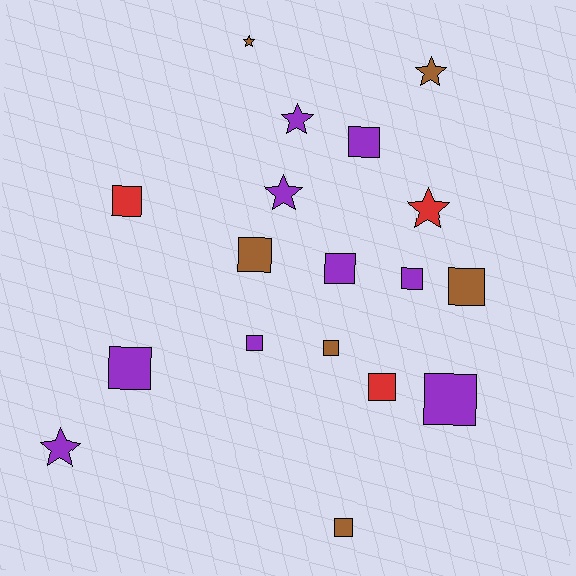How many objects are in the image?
There are 18 objects.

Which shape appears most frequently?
Square, with 12 objects.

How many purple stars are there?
There are 3 purple stars.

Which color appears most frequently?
Purple, with 9 objects.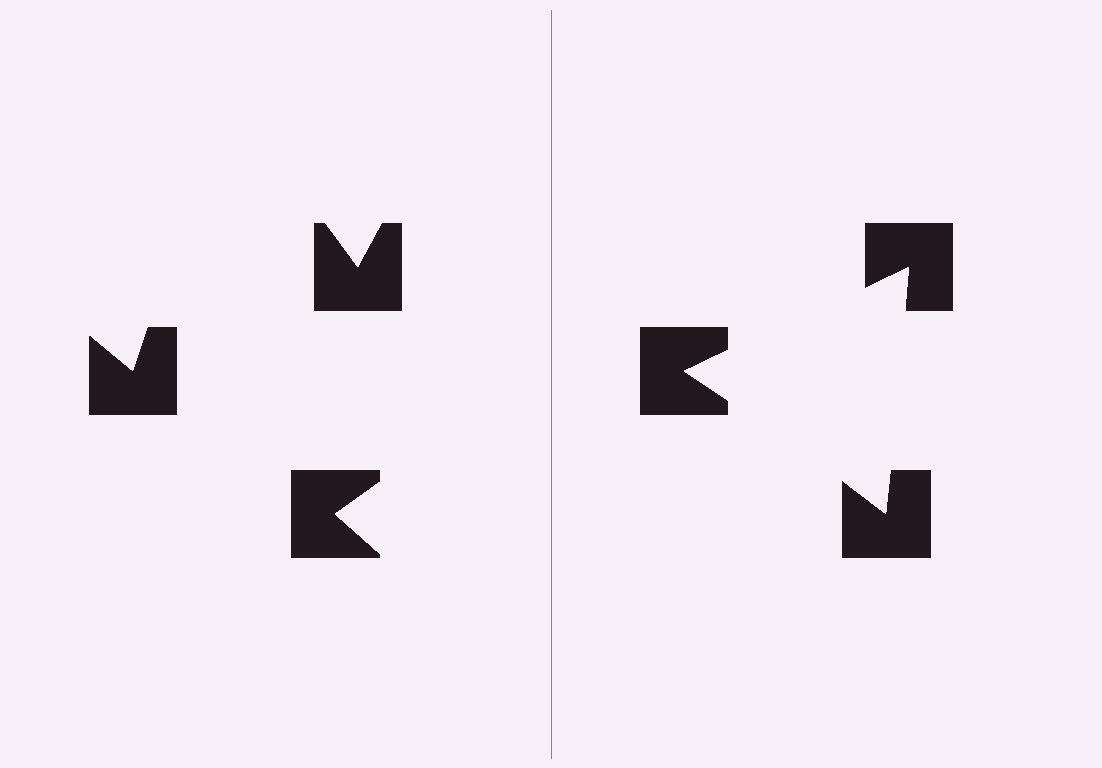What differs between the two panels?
The notched squares are positioned identically on both sides; only the wedge orientations differ. On the right they align to a triangle; on the left they are misaligned.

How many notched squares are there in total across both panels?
6 — 3 on each side.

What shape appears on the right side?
An illusory triangle.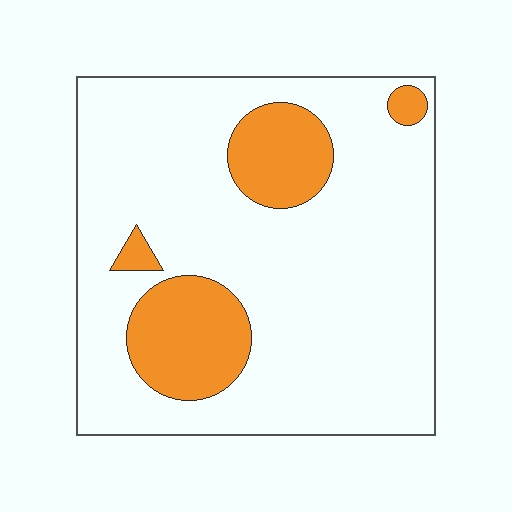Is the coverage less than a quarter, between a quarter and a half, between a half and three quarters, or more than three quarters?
Less than a quarter.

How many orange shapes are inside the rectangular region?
4.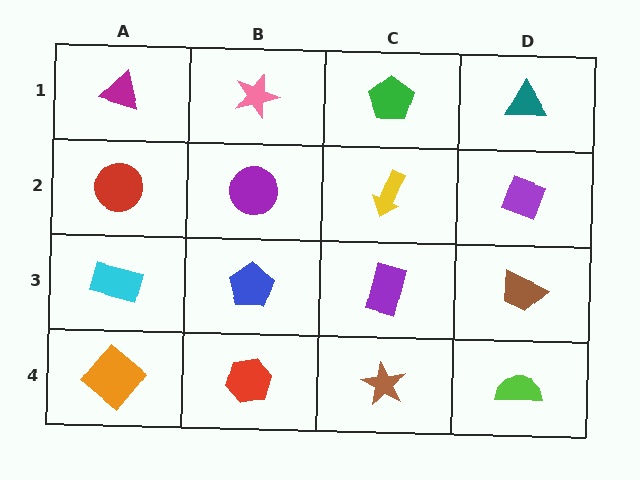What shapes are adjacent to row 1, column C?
A yellow arrow (row 2, column C), a pink star (row 1, column B), a teal triangle (row 1, column D).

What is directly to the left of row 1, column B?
A magenta triangle.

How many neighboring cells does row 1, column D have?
2.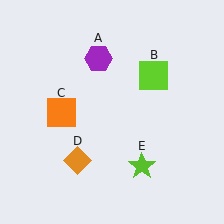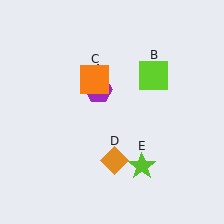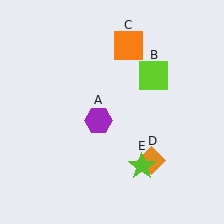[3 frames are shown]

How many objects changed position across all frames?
3 objects changed position: purple hexagon (object A), orange square (object C), orange diamond (object D).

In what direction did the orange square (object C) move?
The orange square (object C) moved up and to the right.